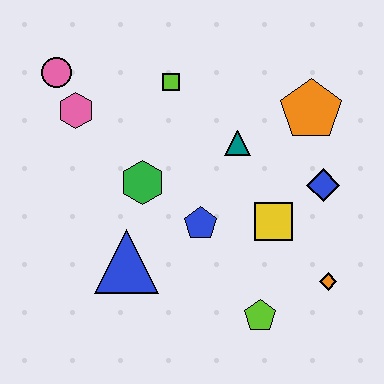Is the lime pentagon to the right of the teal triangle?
Yes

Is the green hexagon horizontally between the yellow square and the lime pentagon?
No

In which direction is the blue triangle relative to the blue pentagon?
The blue triangle is to the left of the blue pentagon.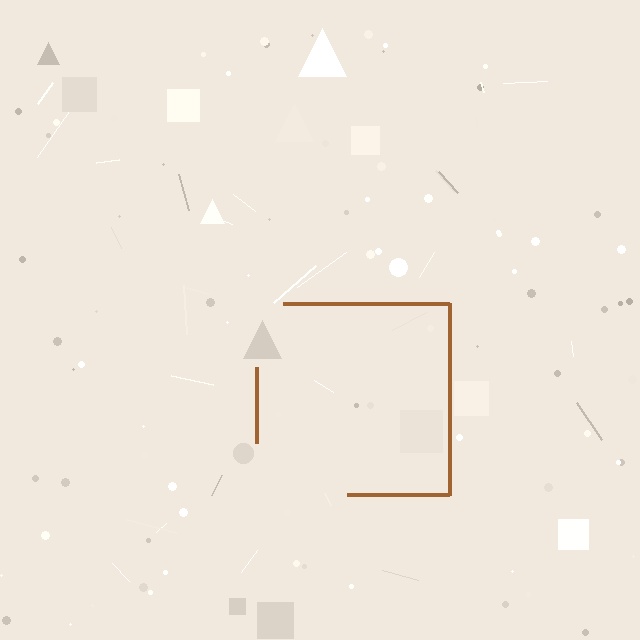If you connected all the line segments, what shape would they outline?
They would outline a square.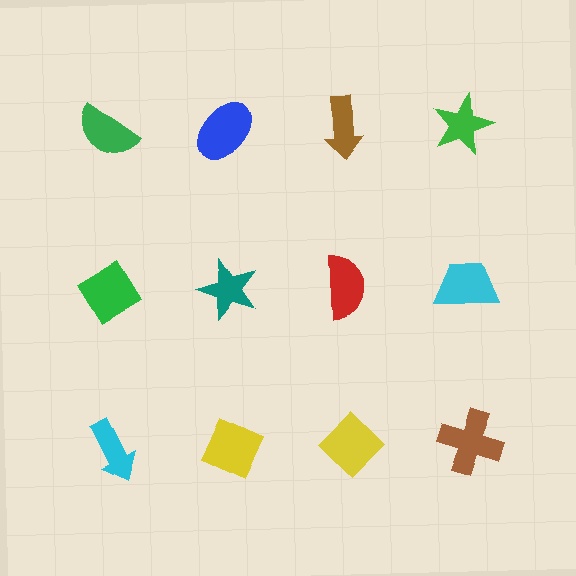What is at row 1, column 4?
A green star.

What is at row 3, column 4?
A brown cross.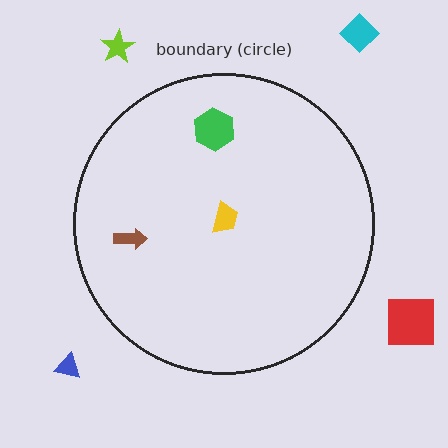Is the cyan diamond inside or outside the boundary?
Outside.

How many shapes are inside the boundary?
3 inside, 4 outside.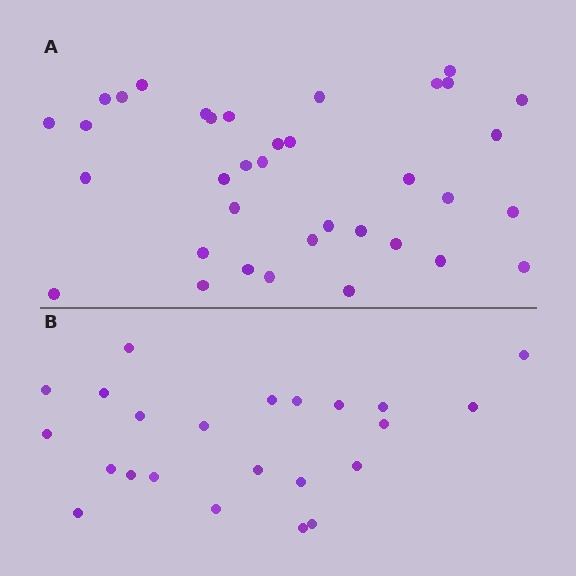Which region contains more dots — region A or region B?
Region A (the top region) has more dots.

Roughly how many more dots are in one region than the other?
Region A has approximately 15 more dots than region B.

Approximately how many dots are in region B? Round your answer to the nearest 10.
About 20 dots. (The exact count is 23, which rounds to 20.)